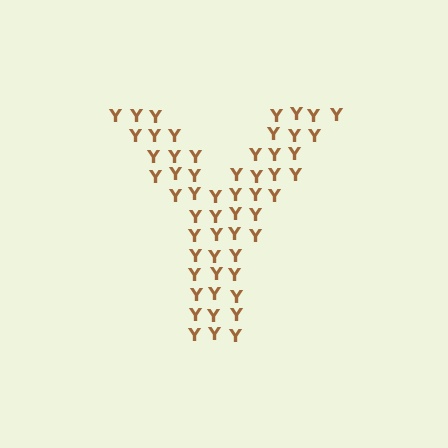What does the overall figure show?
The overall figure shows the letter Y.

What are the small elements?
The small elements are letter Y's.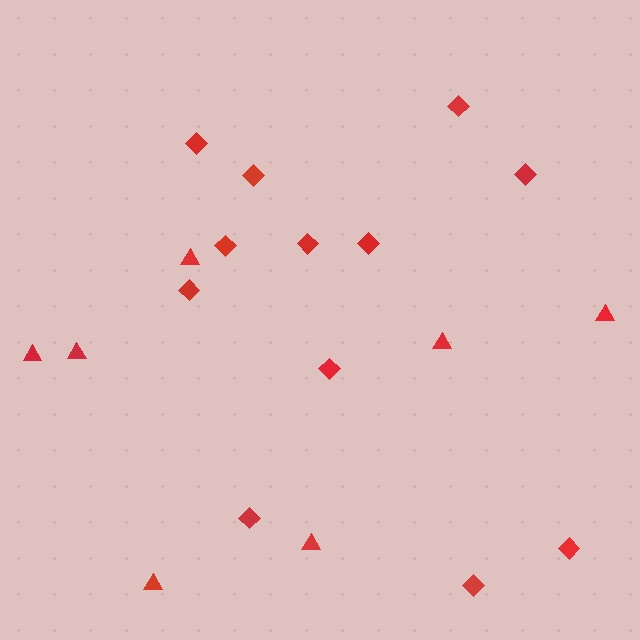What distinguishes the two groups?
There are 2 groups: one group of diamonds (12) and one group of triangles (7).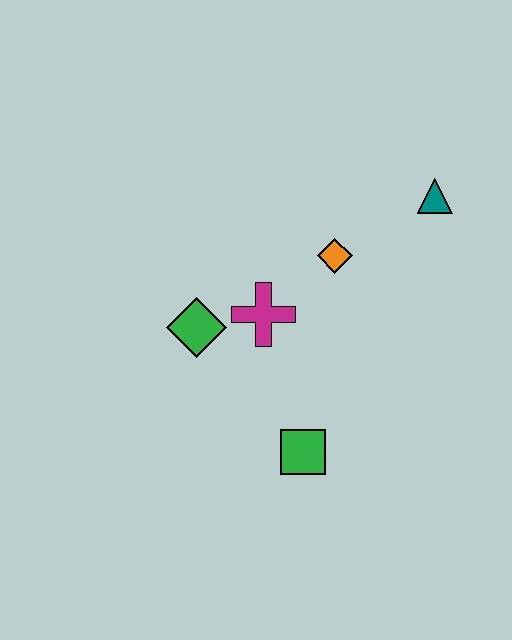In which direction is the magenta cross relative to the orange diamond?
The magenta cross is to the left of the orange diamond.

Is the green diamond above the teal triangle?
No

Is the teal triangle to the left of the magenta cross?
No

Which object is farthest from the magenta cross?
The teal triangle is farthest from the magenta cross.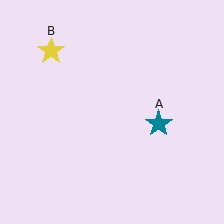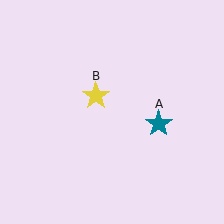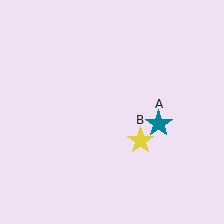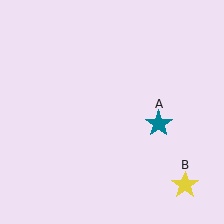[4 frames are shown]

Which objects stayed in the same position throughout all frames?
Teal star (object A) remained stationary.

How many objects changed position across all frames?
1 object changed position: yellow star (object B).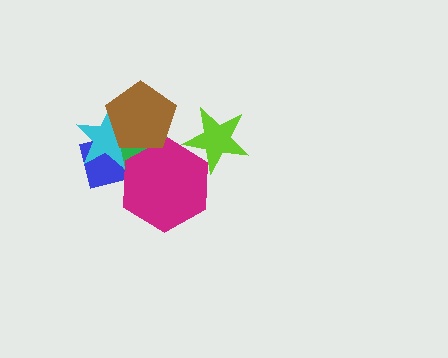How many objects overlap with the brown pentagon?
4 objects overlap with the brown pentagon.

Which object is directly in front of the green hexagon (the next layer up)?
The magenta hexagon is directly in front of the green hexagon.